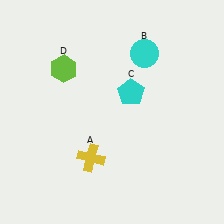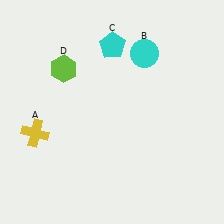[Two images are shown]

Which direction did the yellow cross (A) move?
The yellow cross (A) moved left.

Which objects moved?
The objects that moved are: the yellow cross (A), the cyan pentagon (C).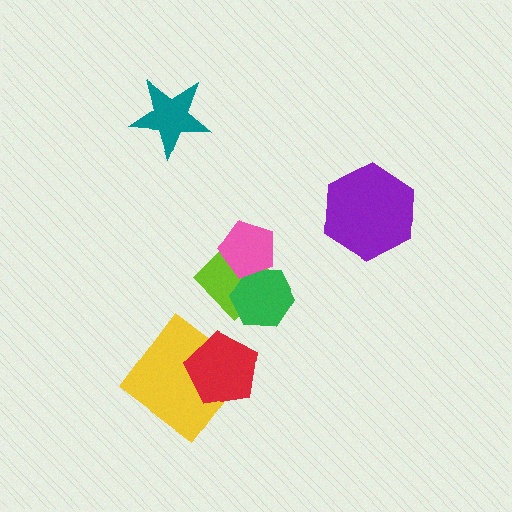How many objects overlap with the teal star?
0 objects overlap with the teal star.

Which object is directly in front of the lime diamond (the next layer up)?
The green hexagon is directly in front of the lime diamond.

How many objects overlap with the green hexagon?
2 objects overlap with the green hexagon.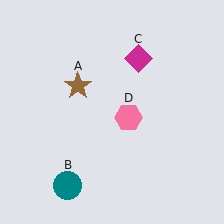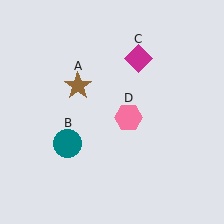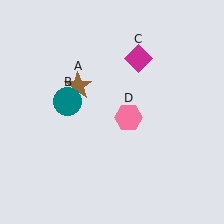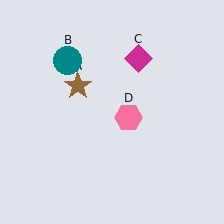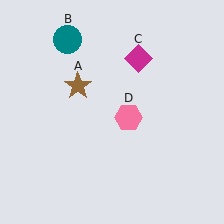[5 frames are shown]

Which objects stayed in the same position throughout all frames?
Brown star (object A) and magenta diamond (object C) and pink hexagon (object D) remained stationary.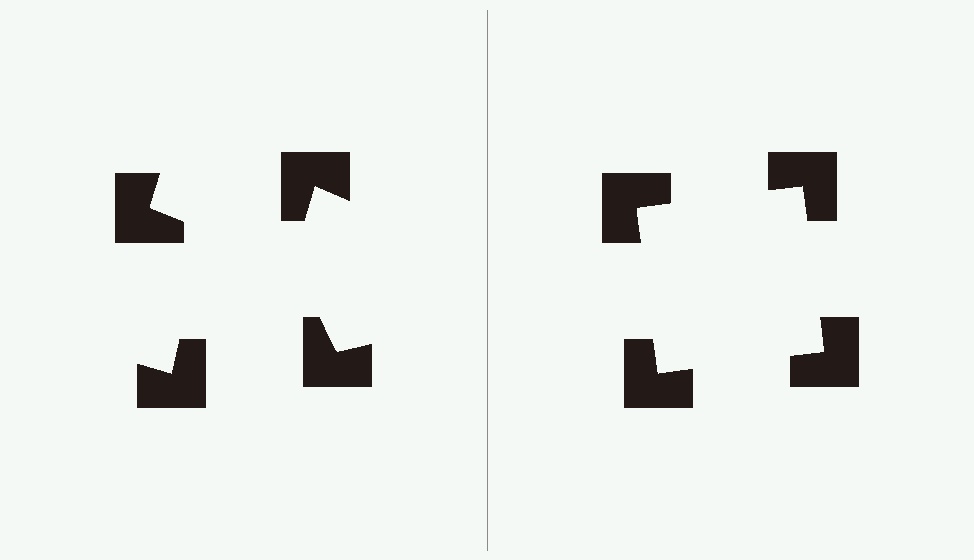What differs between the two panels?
The notched squares are positioned identically on both sides; only the wedge orientations differ. On the right they align to a square; on the left they are misaligned.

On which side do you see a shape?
An illusory square appears on the right side. On the left side the wedge cuts are rotated, so no coherent shape forms.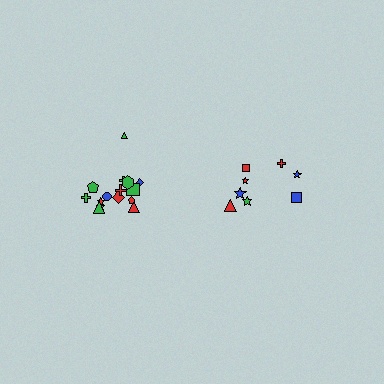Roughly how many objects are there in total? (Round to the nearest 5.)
Roughly 25 objects in total.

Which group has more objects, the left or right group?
The left group.